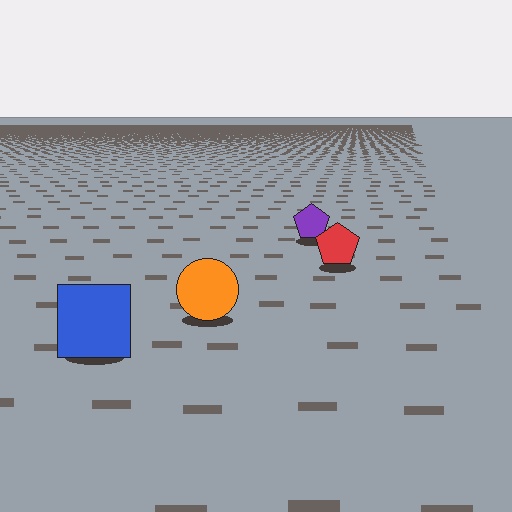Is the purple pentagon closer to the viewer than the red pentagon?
No. The red pentagon is closer — you can tell from the texture gradient: the ground texture is coarser near it.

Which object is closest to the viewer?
The blue square is closest. The texture marks near it are larger and more spread out.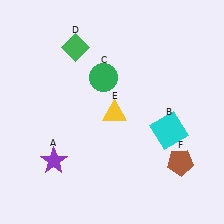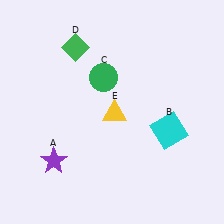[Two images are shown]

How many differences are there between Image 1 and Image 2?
There is 1 difference between the two images.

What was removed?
The brown pentagon (F) was removed in Image 2.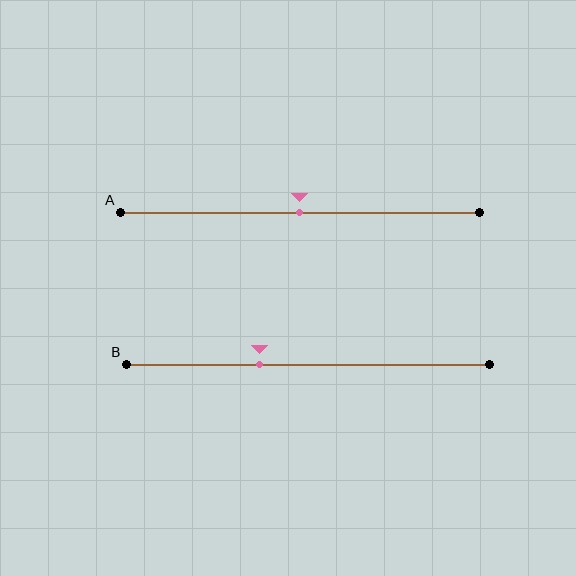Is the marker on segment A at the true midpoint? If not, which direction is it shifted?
Yes, the marker on segment A is at the true midpoint.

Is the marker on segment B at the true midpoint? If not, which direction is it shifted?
No, the marker on segment B is shifted to the left by about 13% of the segment length.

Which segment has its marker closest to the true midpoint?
Segment A has its marker closest to the true midpoint.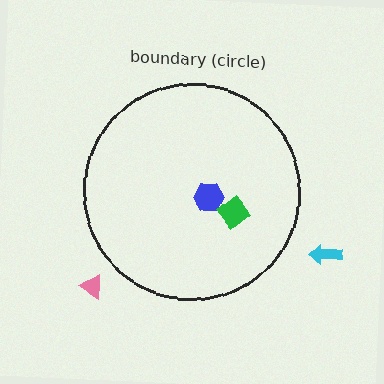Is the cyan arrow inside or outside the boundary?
Outside.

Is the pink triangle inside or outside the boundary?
Outside.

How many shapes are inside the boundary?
2 inside, 2 outside.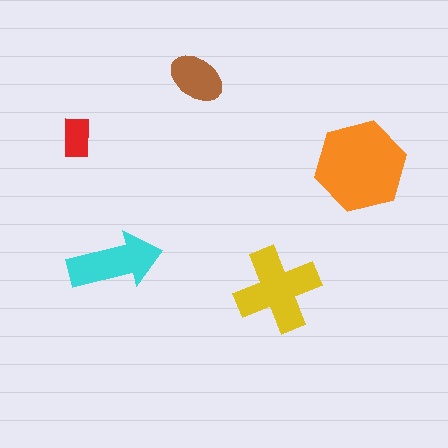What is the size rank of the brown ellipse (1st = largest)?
4th.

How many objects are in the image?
There are 5 objects in the image.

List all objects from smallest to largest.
The red rectangle, the brown ellipse, the cyan arrow, the yellow cross, the orange hexagon.